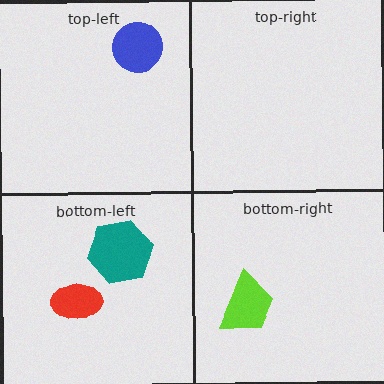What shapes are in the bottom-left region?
The teal hexagon, the red ellipse.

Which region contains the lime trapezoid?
The bottom-right region.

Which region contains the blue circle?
The top-left region.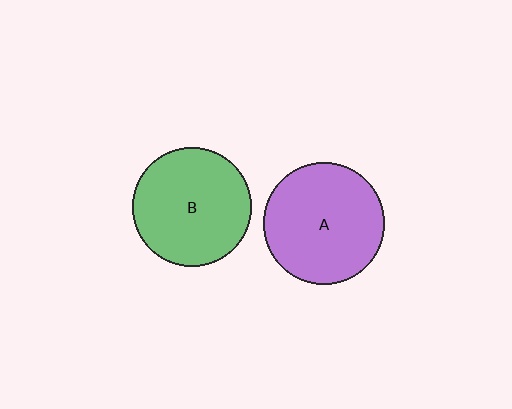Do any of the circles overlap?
No, none of the circles overlap.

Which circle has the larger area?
Circle A (purple).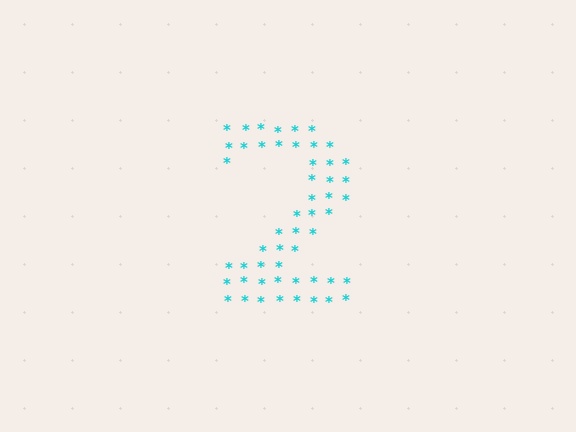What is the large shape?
The large shape is the digit 2.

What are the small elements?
The small elements are asterisks.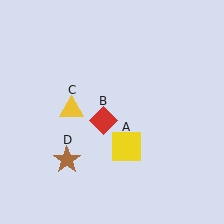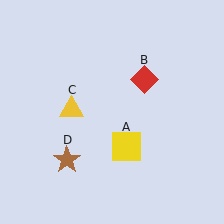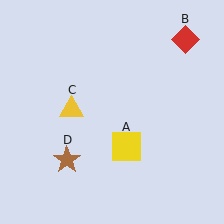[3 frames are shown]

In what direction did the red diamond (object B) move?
The red diamond (object B) moved up and to the right.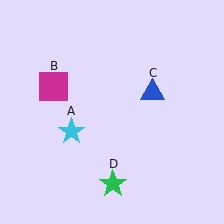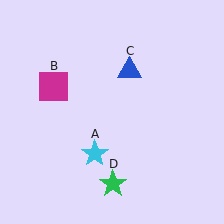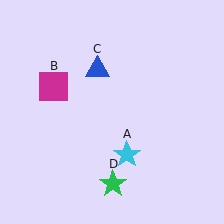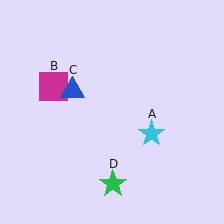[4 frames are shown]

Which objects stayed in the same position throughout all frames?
Magenta square (object B) and green star (object D) remained stationary.